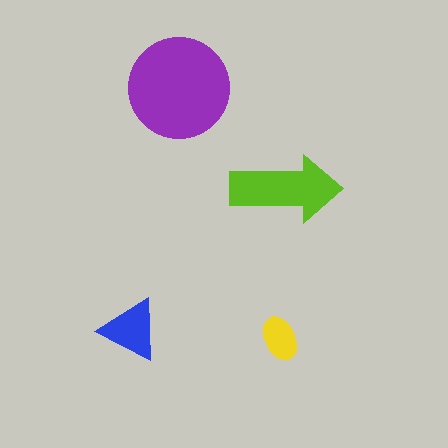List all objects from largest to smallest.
The purple circle, the lime arrow, the blue triangle, the yellow ellipse.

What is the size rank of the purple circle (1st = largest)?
1st.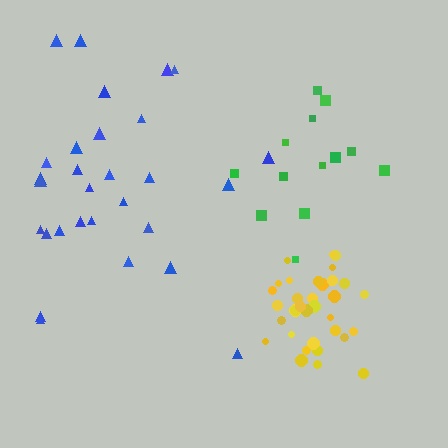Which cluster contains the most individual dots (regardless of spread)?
Yellow (35).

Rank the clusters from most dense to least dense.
yellow, green, blue.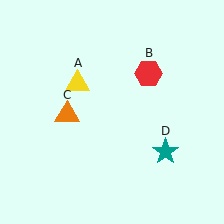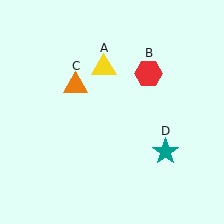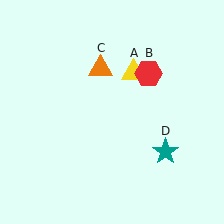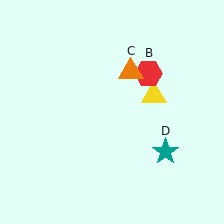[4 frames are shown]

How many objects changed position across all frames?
2 objects changed position: yellow triangle (object A), orange triangle (object C).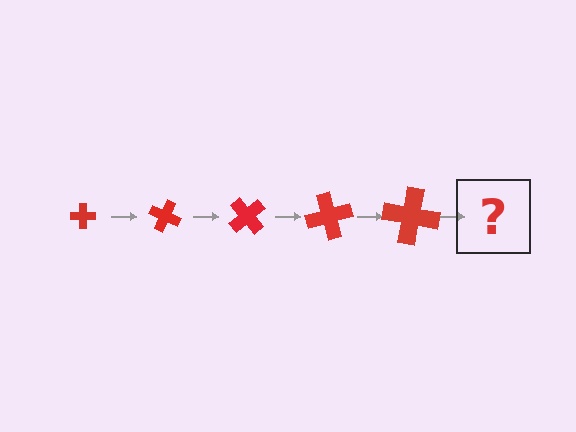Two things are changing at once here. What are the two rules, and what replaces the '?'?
The two rules are that the cross grows larger each step and it rotates 25 degrees each step. The '?' should be a cross, larger than the previous one and rotated 125 degrees from the start.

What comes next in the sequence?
The next element should be a cross, larger than the previous one and rotated 125 degrees from the start.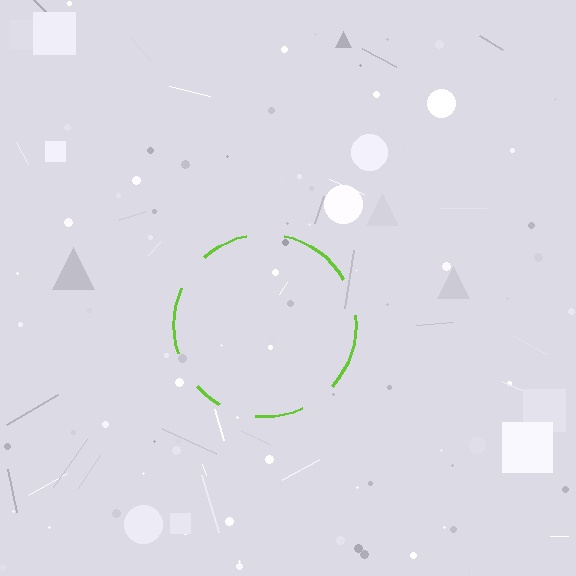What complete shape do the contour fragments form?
The contour fragments form a circle.